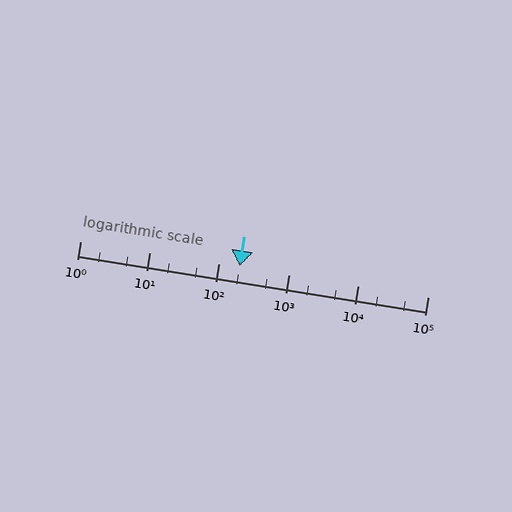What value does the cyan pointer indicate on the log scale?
The pointer indicates approximately 200.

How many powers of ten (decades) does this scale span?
The scale spans 5 decades, from 1 to 100000.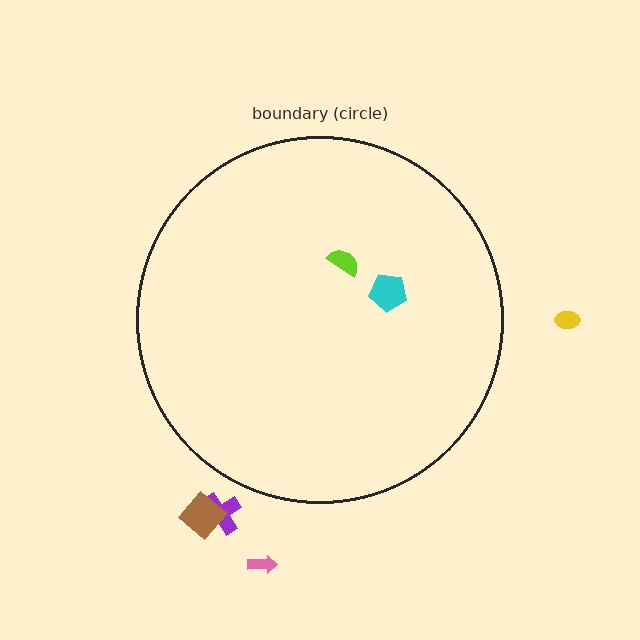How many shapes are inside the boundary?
2 inside, 4 outside.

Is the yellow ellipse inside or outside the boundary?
Outside.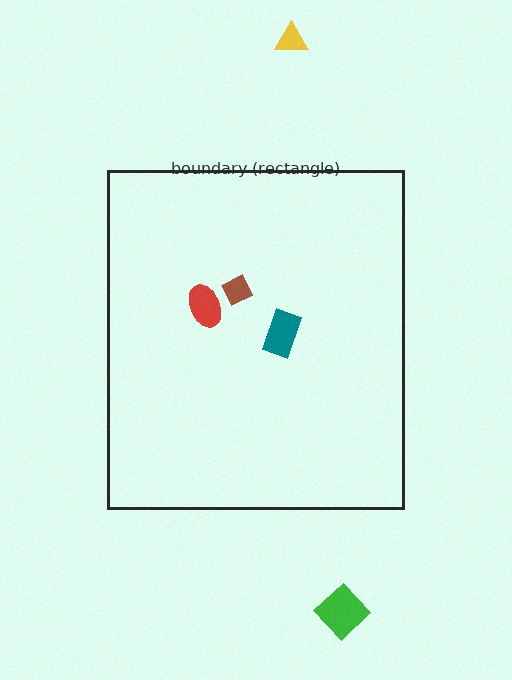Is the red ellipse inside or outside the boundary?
Inside.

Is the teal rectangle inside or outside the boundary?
Inside.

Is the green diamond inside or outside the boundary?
Outside.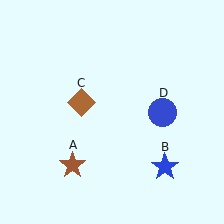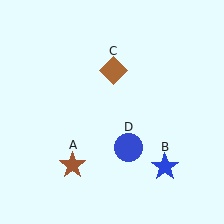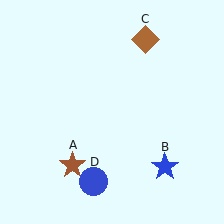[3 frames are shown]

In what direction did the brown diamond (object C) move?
The brown diamond (object C) moved up and to the right.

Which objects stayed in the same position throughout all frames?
Brown star (object A) and blue star (object B) remained stationary.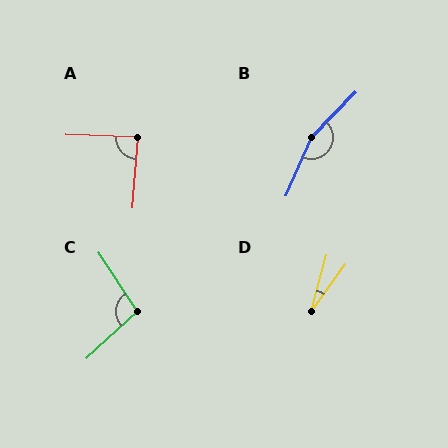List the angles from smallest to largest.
D (22°), A (88°), C (100°), B (159°).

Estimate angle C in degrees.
Approximately 100 degrees.